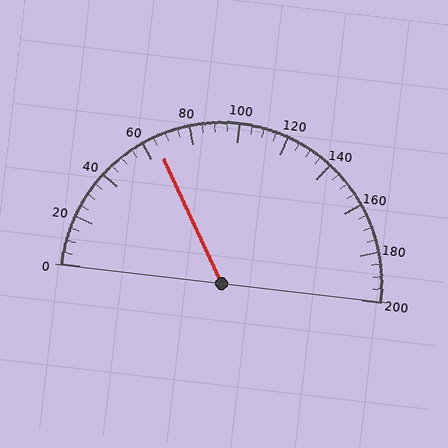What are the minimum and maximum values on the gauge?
The gauge ranges from 0 to 200.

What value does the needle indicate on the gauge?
The needle indicates approximately 65.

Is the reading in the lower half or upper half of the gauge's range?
The reading is in the lower half of the range (0 to 200).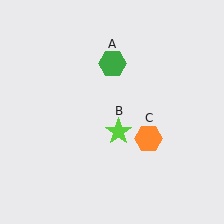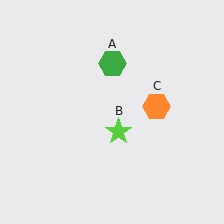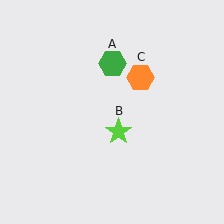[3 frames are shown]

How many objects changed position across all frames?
1 object changed position: orange hexagon (object C).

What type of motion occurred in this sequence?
The orange hexagon (object C) rotated counterclockwise around the center of the scene.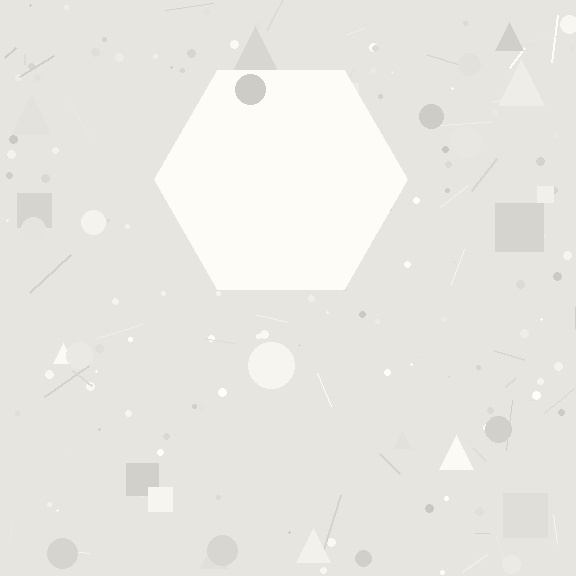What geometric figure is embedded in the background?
A hexagon is embedded in the background.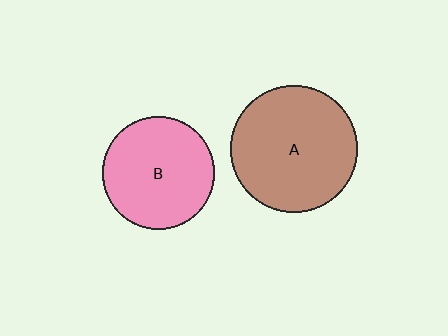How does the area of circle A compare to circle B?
Approximately 1.3 times.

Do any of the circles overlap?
No, none of the circles overlap.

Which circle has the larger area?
Circle A (brown).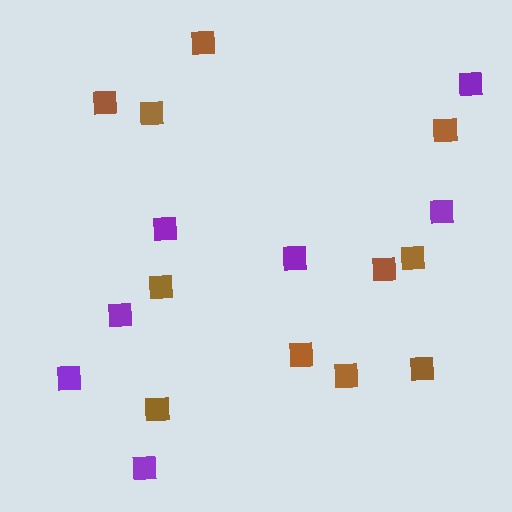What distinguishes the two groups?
There are 2 groups: one group of purple squares (7) and one group of brown squares (11).